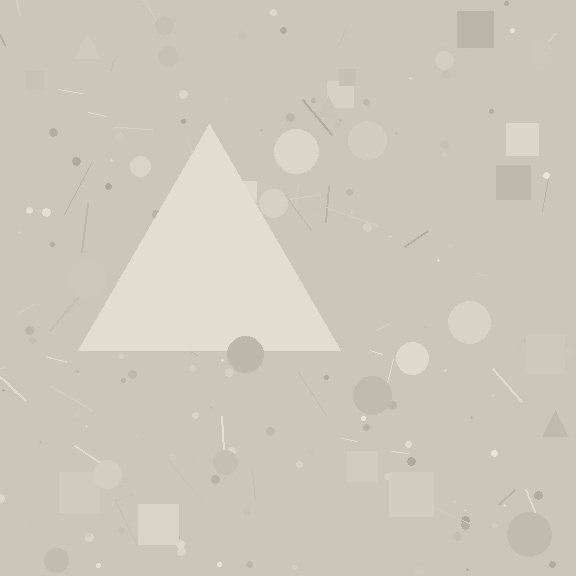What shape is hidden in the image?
A triangle is hidden in the image.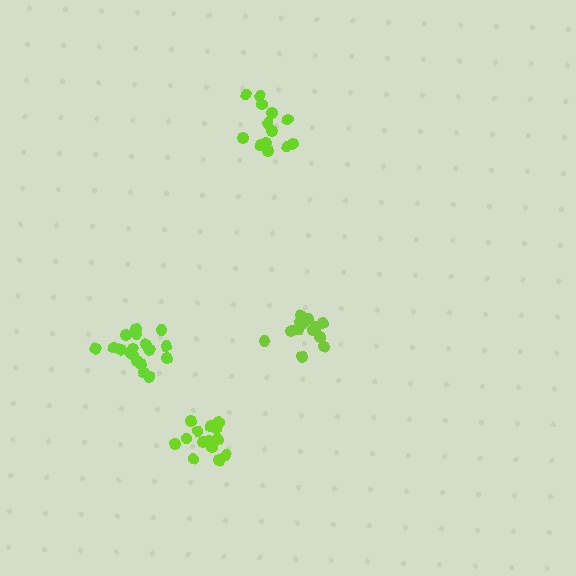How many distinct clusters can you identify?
There are 4 distinct clusters.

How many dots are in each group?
Group 1: 14 dots, Group 2: 14 dots, Group 3: 13 dots, Group 4: 18 dots (59 total).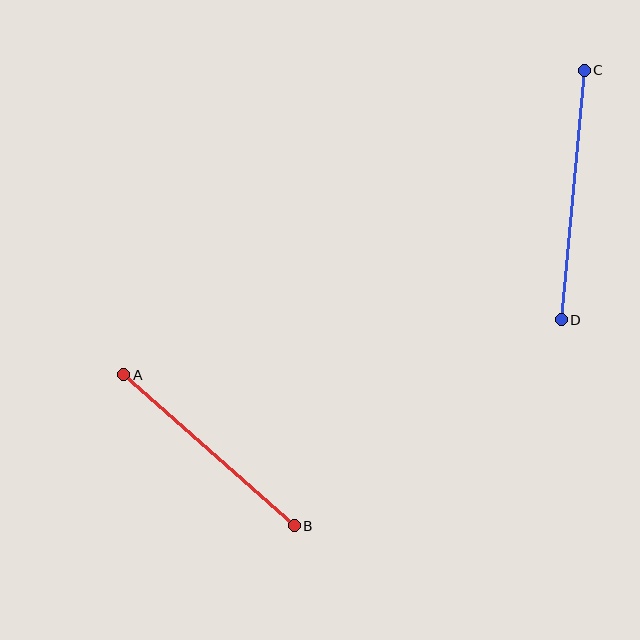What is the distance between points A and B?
The distance is approximately 227 pixels.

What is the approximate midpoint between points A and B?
The midpoint is at approximately (209, 450) pixels.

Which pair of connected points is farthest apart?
Points C and D are farthest apart.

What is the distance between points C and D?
The distance is approximately 251 pixels.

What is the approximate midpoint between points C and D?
The midpoint is at approximately (573, 195) pixels.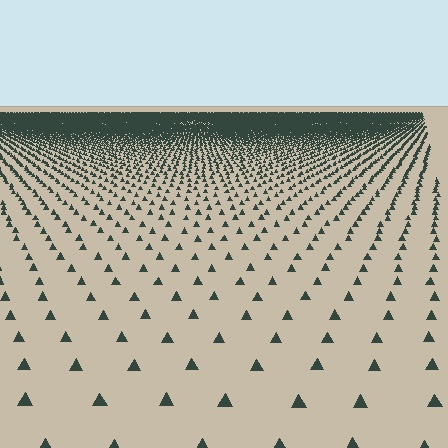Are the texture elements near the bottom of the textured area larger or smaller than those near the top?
Larger. Near the bottom, elements are closer to the viewer and appear at a bigger on-screen size.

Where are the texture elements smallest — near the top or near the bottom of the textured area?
Near the top.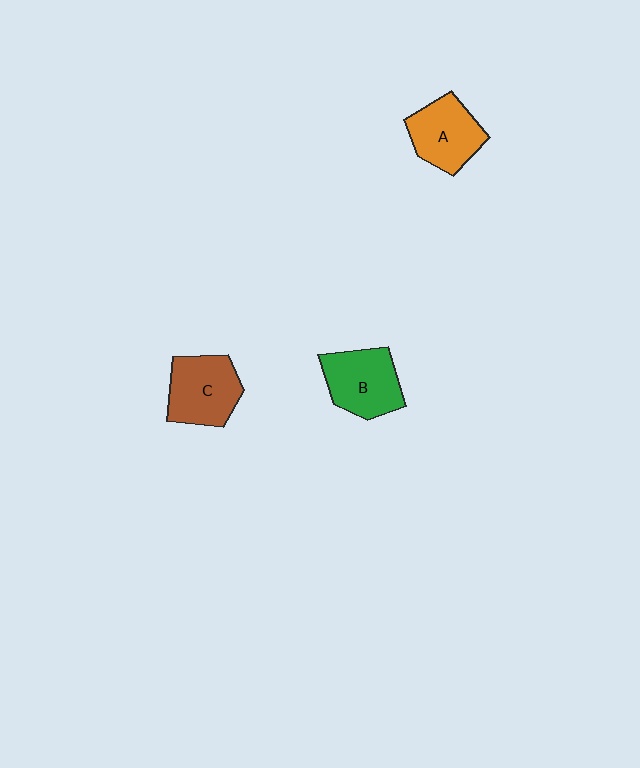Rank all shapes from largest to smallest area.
From largest to smallest: C (brown), B (green), A (orange).